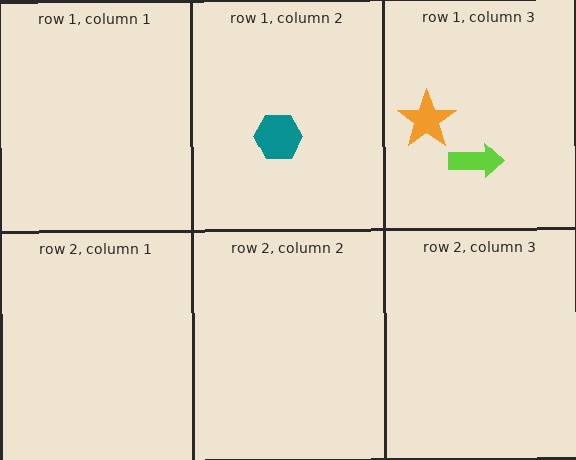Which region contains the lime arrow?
The row 1, column 3 region.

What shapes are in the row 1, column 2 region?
The teal hexagon.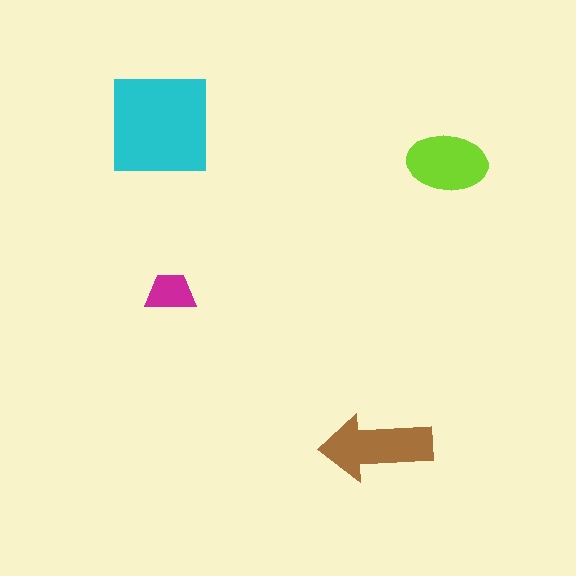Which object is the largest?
The cyan square.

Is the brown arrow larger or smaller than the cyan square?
Smaller.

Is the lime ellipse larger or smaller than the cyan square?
Smaller.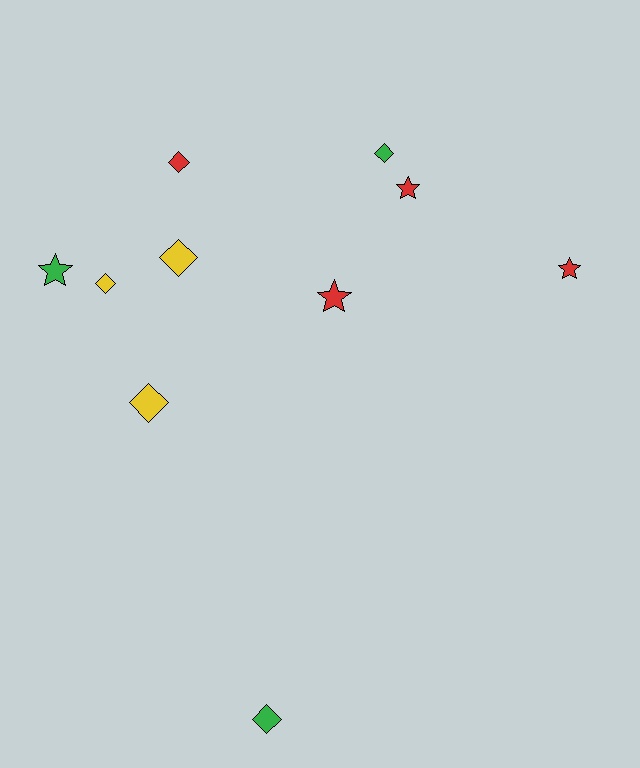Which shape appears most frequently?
Diamond, with 6 objects.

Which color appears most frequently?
Red, with 4 objects.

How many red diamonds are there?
There is 1 red diamond.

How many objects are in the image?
There are 10 objects.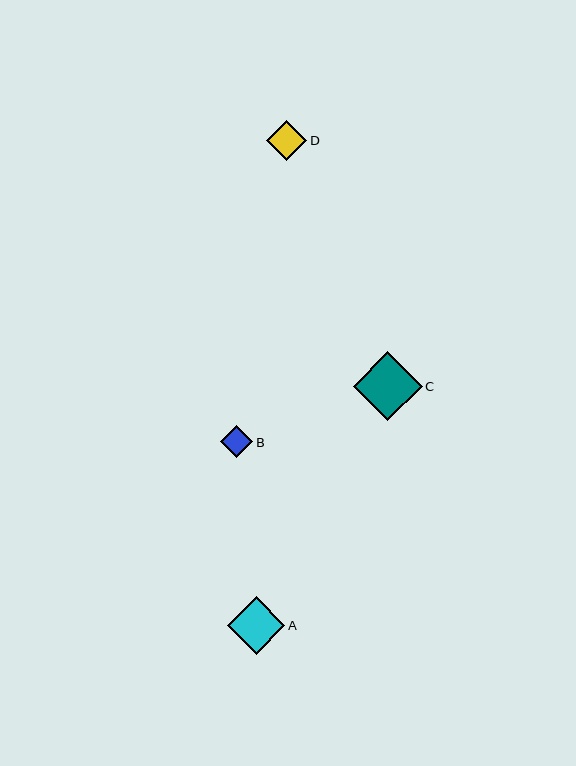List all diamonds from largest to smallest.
From largest to smallest: C, A, D, B.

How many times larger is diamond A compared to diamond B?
Diamond A is approximately 1.8 times the size of diamond B.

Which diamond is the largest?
Diamond C is the largest with a size of approximately 69 pixels.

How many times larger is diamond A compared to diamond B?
Diamond A is approximately 1.8 times the size of diamond B.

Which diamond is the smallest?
Diamond B is the smallest with a size of approximately 32 pixels.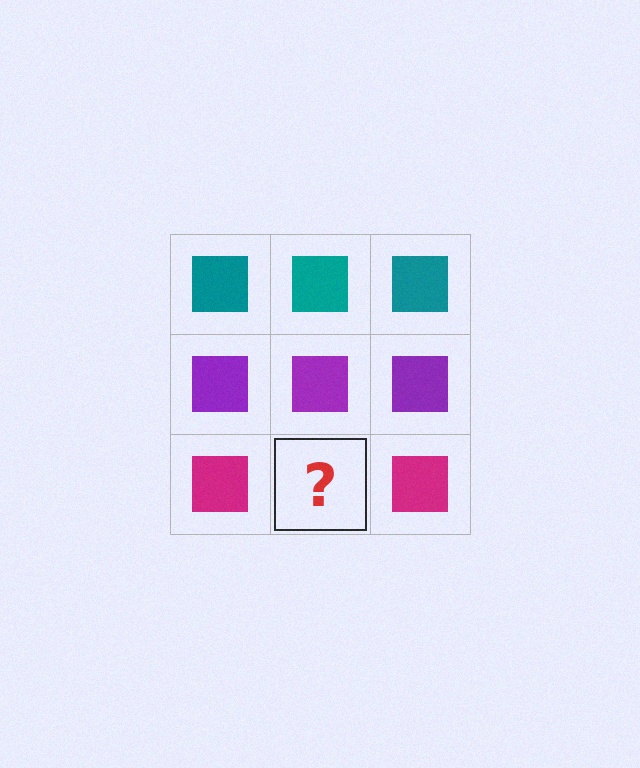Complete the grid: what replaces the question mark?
The question mark should be replaced with a magenta square.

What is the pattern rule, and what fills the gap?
The rule is that each row has a consistent color. The gap should be filled with a magenta square.